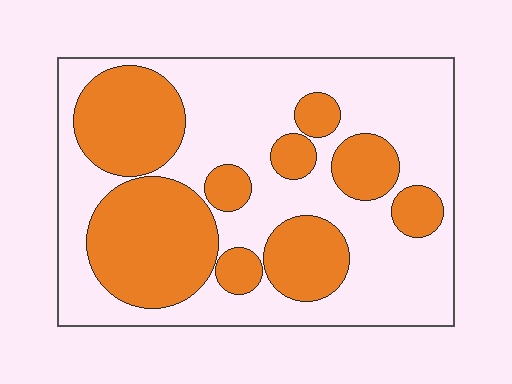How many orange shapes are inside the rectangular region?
9.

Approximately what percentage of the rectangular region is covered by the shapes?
Approximately 40%.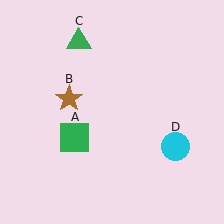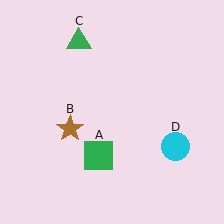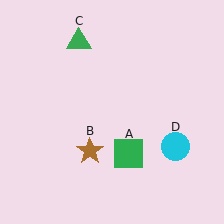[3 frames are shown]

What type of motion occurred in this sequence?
The green square (object A), brown star (object B) rotated counterclockwise around the center of the scene.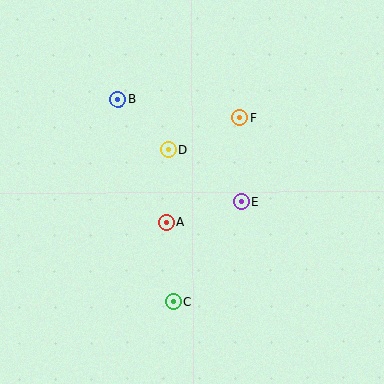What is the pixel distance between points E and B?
The distance between E and B is 160 pixels.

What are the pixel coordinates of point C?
Point C is at (173, 302).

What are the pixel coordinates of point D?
Point D is at (168, 150).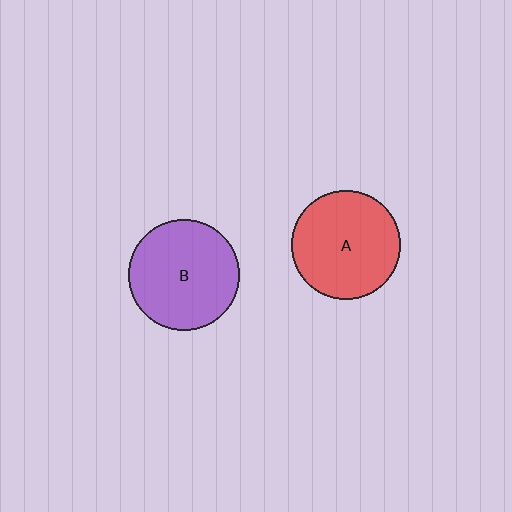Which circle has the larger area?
Circle B (purple).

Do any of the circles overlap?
No, none of the circles overlap.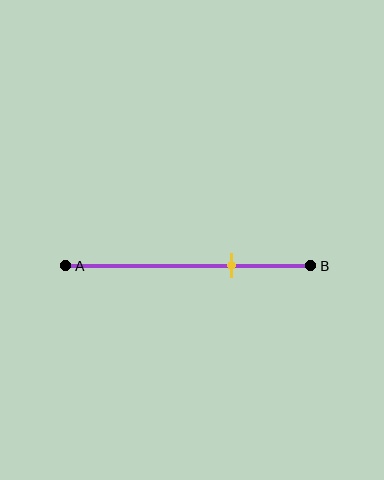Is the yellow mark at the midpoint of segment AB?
No, the mark is at about 70% from A, not at the 50% midpoint.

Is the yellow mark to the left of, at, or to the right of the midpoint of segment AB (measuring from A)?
The yellow mark is to the right of the midpoint of segment AB.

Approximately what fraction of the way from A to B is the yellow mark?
The yellow mark is approximately 70% of the way from A to B.